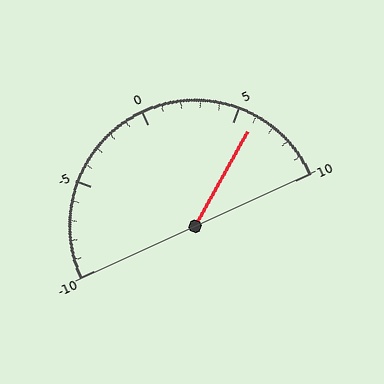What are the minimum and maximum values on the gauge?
The gauge ranges from -10 to 10.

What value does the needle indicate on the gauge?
The needle indicates approximately 6.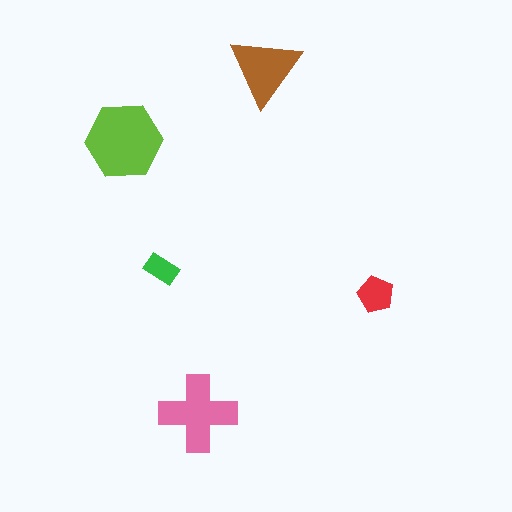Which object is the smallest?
The green rectangle.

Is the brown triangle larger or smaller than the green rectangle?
Larger.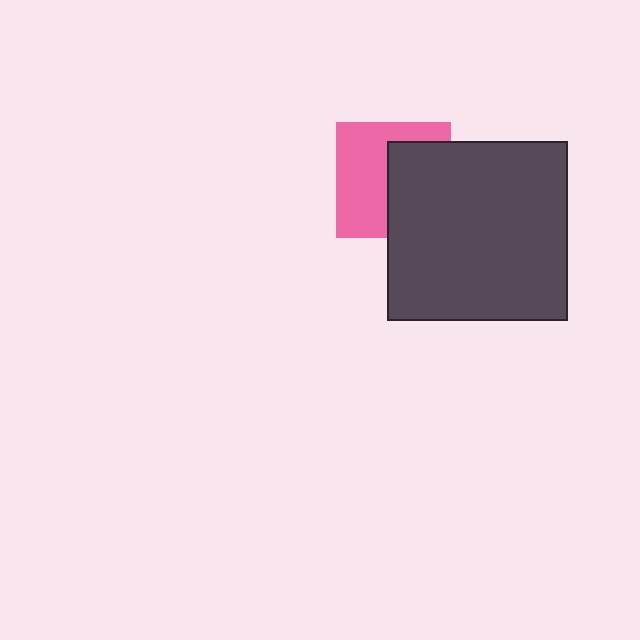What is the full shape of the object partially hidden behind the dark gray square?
The partially hidden object is a pink square.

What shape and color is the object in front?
The object in front is a dark gray square.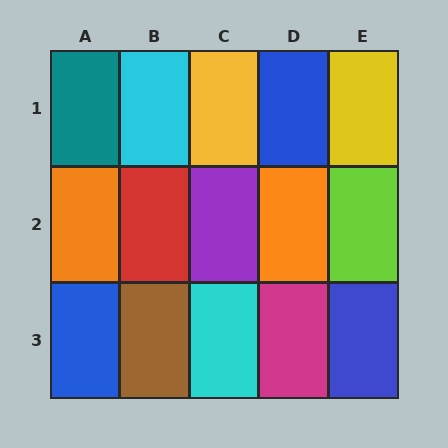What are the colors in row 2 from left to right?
Orange, red, purple, orange, lime.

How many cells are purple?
1 cell is purple.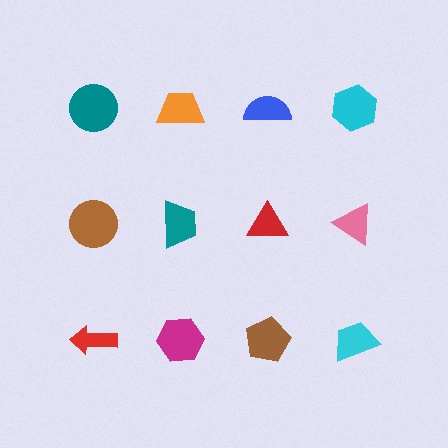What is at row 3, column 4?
A cyan trapezoid.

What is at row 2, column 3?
A red triangle.